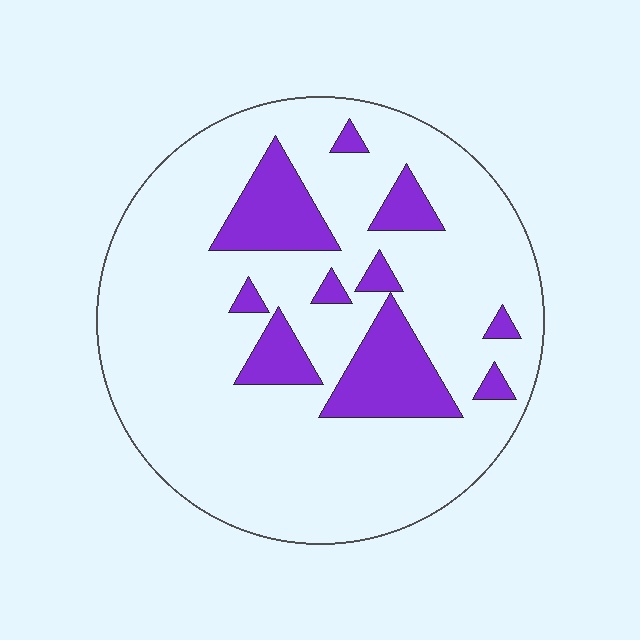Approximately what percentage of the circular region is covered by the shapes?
Approximately 20%.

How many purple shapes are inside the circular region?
10.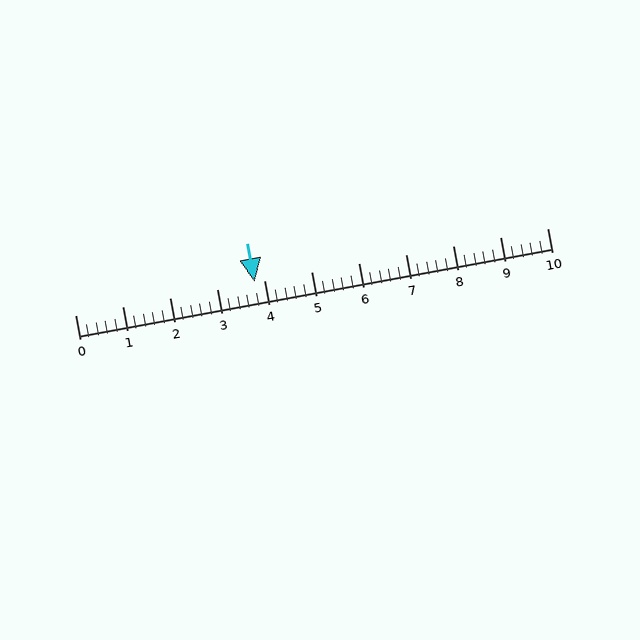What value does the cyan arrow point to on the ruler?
The cyan arrow points to approximately 3.8.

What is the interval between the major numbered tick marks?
The major tick marks are spaced 1 units apart.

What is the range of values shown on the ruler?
The ruler shows values from 0 to 10.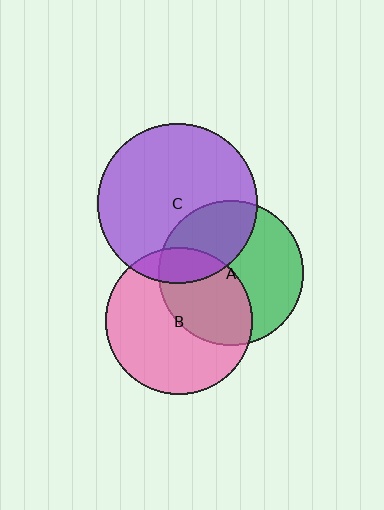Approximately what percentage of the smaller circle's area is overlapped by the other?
Approximately 40%.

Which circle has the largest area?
Circle C (purple).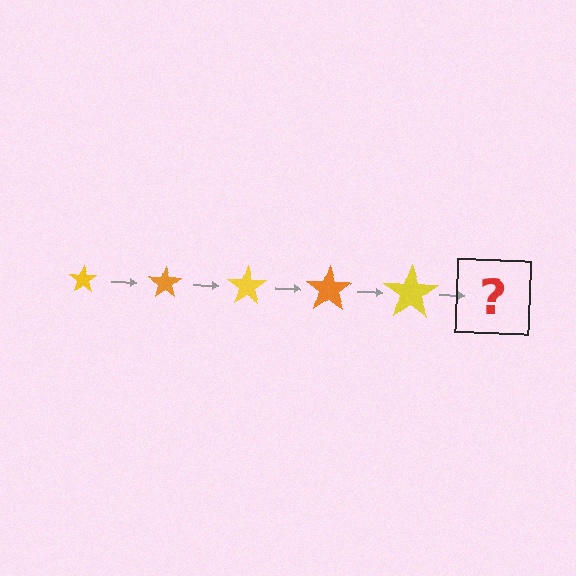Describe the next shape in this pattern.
It should be an orange star, larger than the previous one.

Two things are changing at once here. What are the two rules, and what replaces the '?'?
The two rules are that the star grows larger each step and the color cycles through yellow and orange. The '?' should be an orange star, larger than the previous one.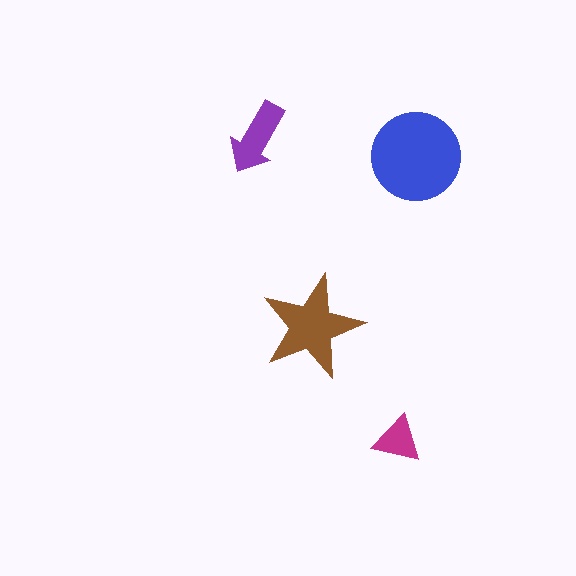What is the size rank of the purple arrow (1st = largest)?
3rd.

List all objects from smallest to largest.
The magenta triangle, the purple arrow, the brown star, the blue circle.